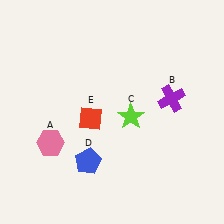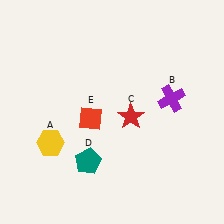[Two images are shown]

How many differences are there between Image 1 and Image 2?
There are 3 differences between the two images.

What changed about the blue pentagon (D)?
In Image 1, D is blue. In Image 2, it changed to teal.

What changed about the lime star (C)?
In Image 1, C is lime. In Image 2, it changed to red.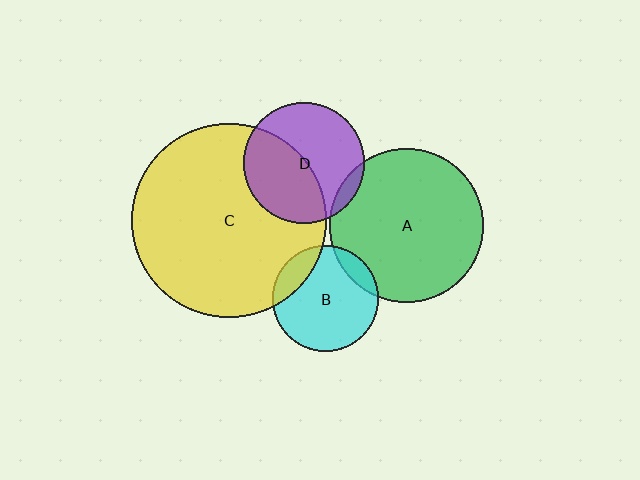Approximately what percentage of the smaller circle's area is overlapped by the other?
Approximately 15%.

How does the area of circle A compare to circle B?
Approximately 2.1 times.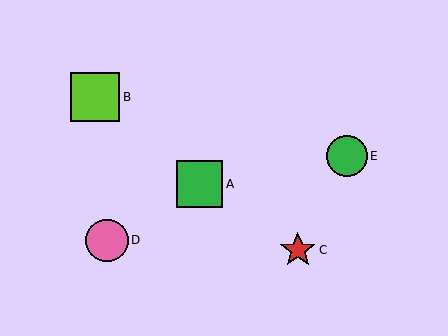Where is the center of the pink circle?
The center of the pink circle is at (107, 240).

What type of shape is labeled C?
Shape C is a red star.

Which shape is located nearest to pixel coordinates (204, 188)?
The green square (labeled A) at (199, 184) is nearest to that location.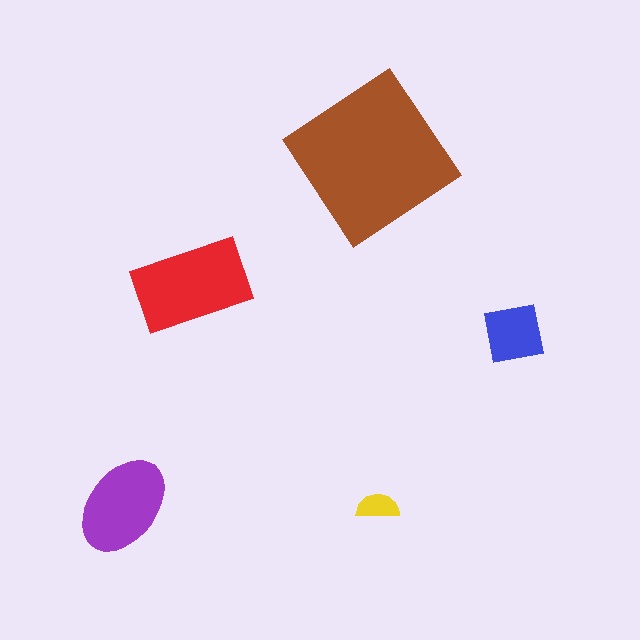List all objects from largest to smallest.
The brown diamond, the red rectangle, the purple ellipse, the blue square, the yellow semicircle.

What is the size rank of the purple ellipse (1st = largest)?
3rd.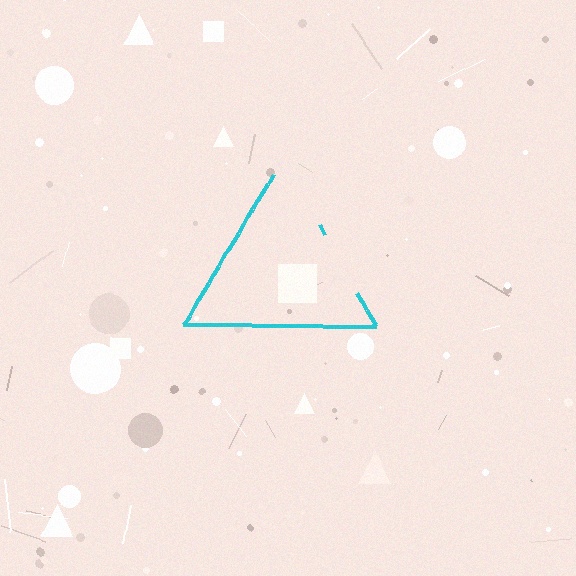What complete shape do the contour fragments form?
The contour fragments form a triangle.